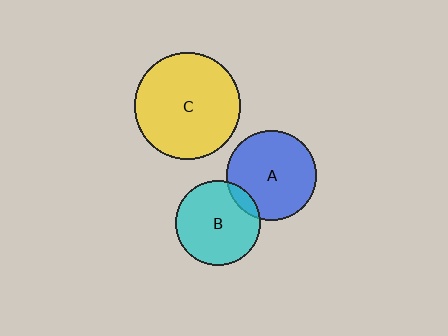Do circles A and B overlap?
Yes.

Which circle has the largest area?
Circle C (yellow).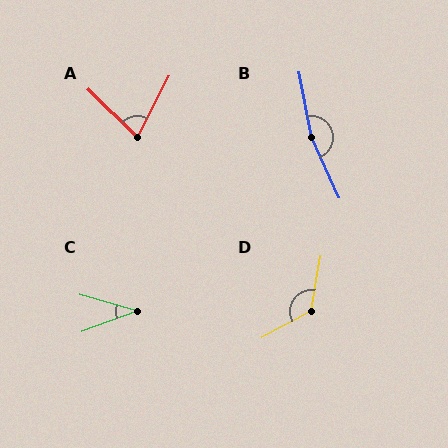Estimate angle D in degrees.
Approximately 128 degrees.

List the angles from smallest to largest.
C (36°), A (73°), D (128°), B (167°).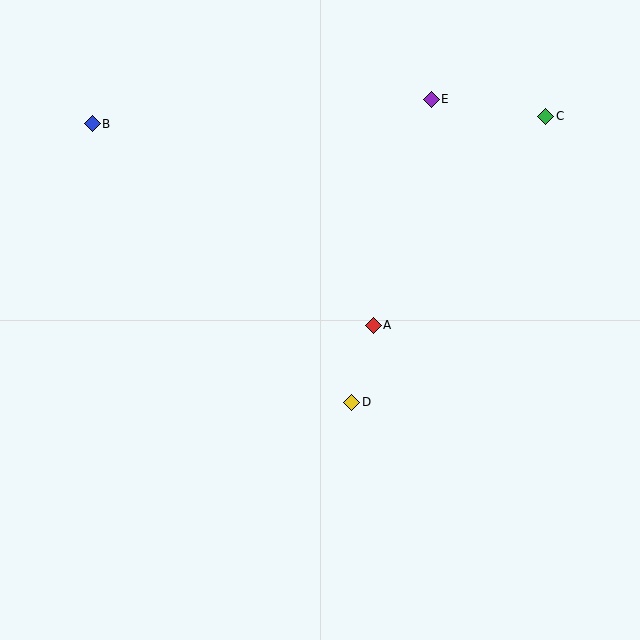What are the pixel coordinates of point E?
Point E is at (431, 99).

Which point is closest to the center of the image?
Point A at (373, 325) is closest to the center.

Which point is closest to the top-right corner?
Point C is closest to the top-right corner.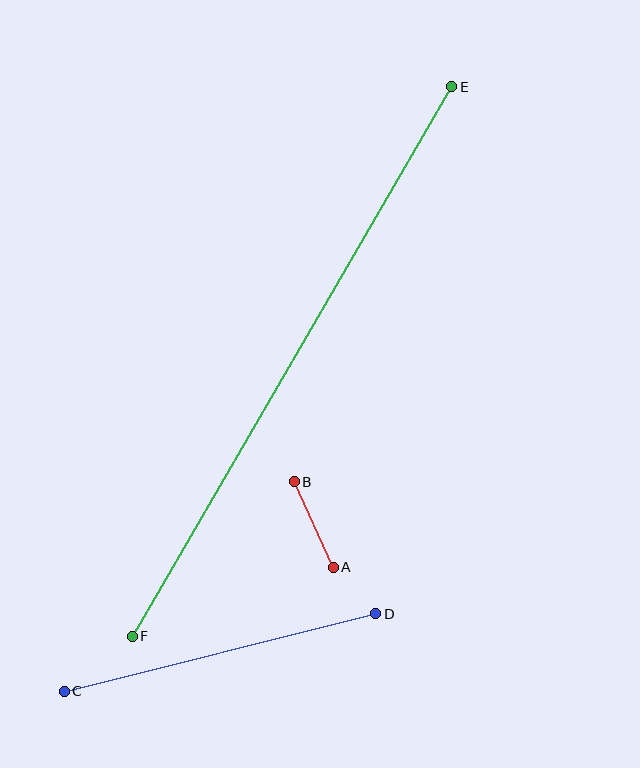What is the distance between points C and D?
The distance is approximately 321 pixels.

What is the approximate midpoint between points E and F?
The midpoint is at approximately (292, 361) pixels.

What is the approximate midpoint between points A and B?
The midpoint is at approximately (314, 525) pixels.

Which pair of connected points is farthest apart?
Points E and F are farthest apart.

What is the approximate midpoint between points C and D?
The midpoint is at approximately (220, 652) pixels.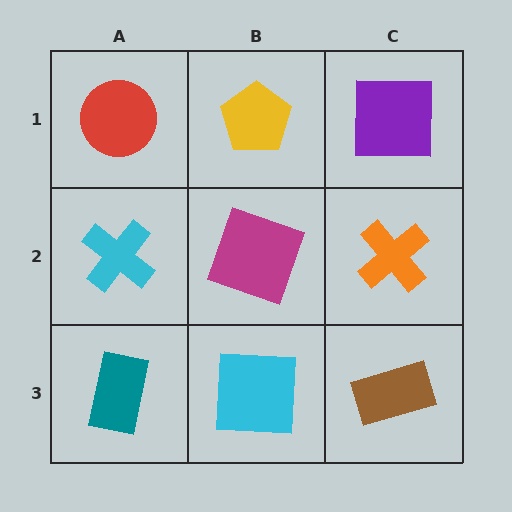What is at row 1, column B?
A yellow pentagon.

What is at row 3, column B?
A cyan square.